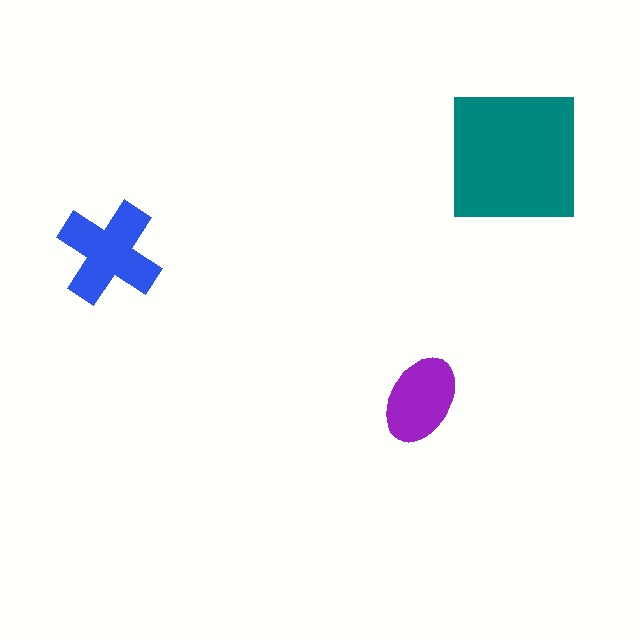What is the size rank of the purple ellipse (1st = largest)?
3rd.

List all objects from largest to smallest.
The teal square, the blue cross, the purple ellipse.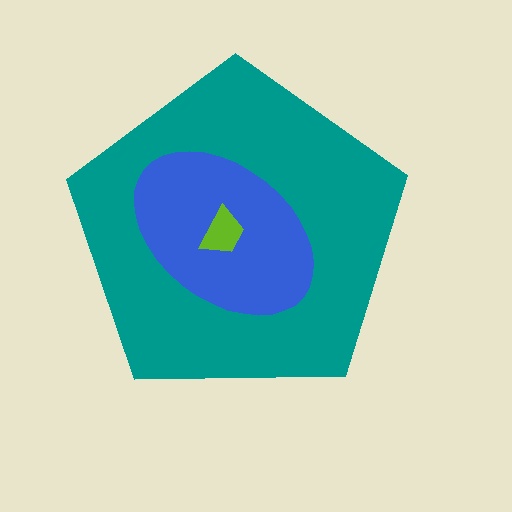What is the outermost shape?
The teal pentagon.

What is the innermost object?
The lime trapezoid.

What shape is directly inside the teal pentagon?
The blue ellipse.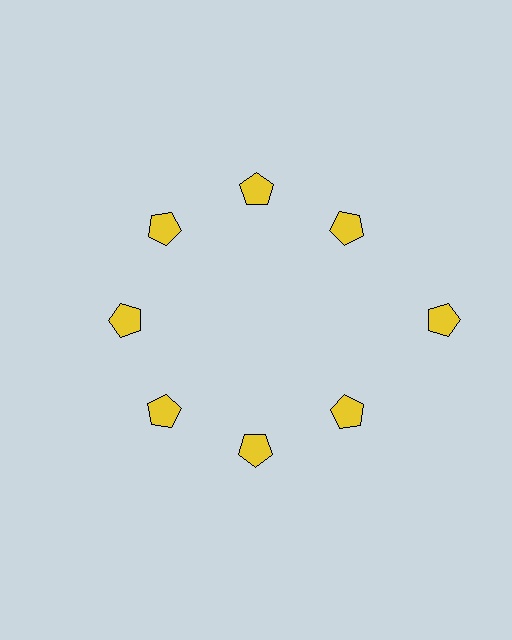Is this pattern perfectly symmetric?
No. The 8 yellow pentagons are arranged in a ring, but one element near the 3 o'clock position is pushed outward from the center, breaking the 8-fold rotational symmetry.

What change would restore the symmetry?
The symmetry would be restored by moving it inward, back onto the ring so that all 8 pentagons sit at equal angles and equal distance from the center.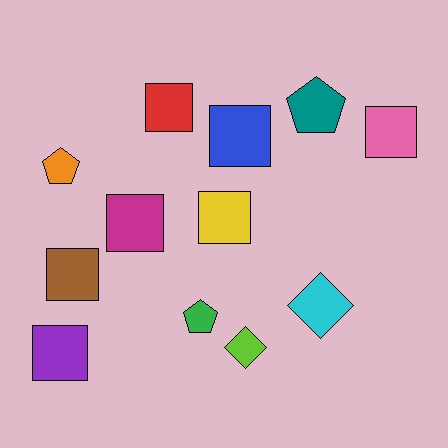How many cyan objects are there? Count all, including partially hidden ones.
There is 1 cyan object.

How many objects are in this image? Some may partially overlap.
There are 12 objects.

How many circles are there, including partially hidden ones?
There are no circles.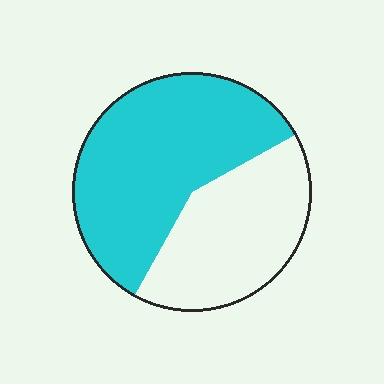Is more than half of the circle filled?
Yes.